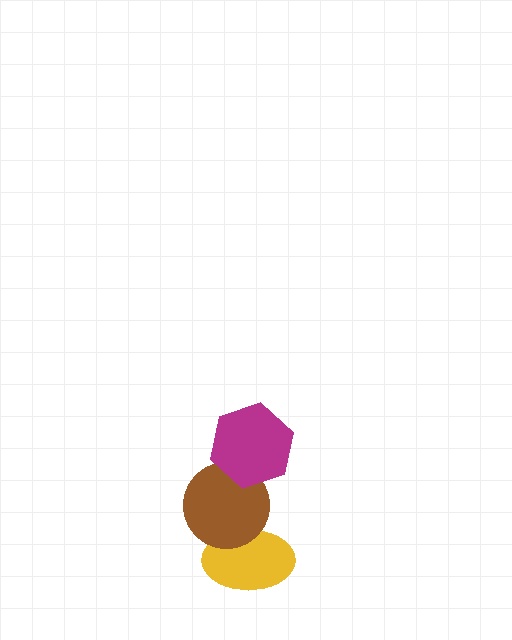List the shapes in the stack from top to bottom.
From top to bottom: the magenta hexagon, the brown circle, the yellow ellipse.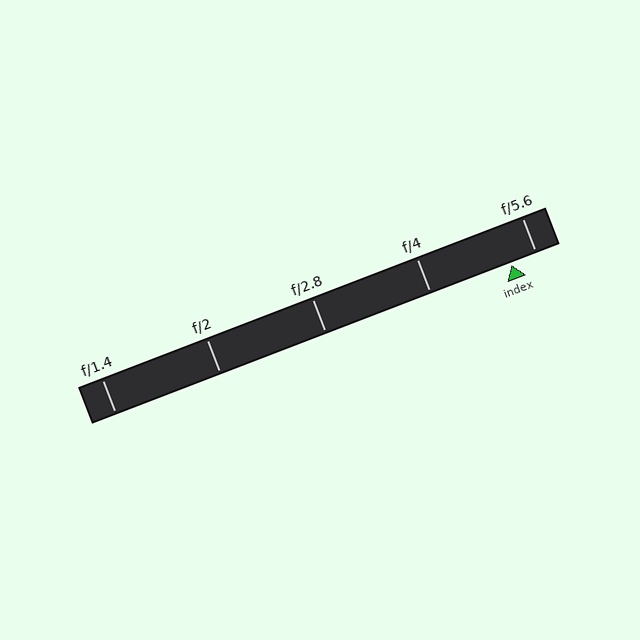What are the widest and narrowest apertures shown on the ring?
The widest aperture shown is f/1.4 and the narrowest is f/5.6.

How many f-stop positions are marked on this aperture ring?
There are 5 f-stop positions marked.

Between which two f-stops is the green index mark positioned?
The index mark is between f/4 and f/5.6.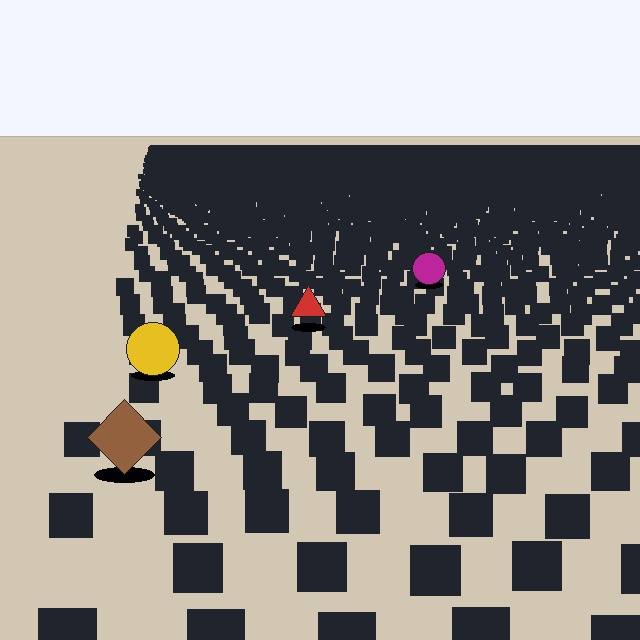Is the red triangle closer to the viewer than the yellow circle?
No. The yellow circle is closer — you can tell from the texture gradient: the ground texture is coarser near it.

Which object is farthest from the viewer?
The magenta circle is farthest from the viewer. It appears smaller and the ground texture around it is denser.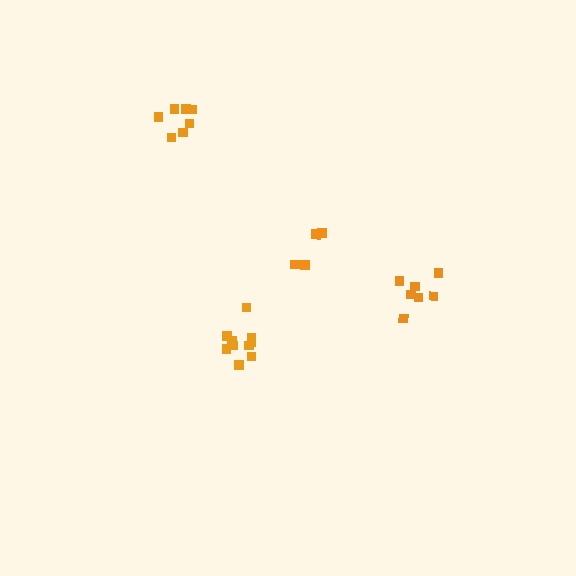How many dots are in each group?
Group 1: 7 dots, Group 2: 10 dots, Group 3: 5 dots, Group 4: 7 dots (29 total).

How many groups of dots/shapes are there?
There are 4 groups.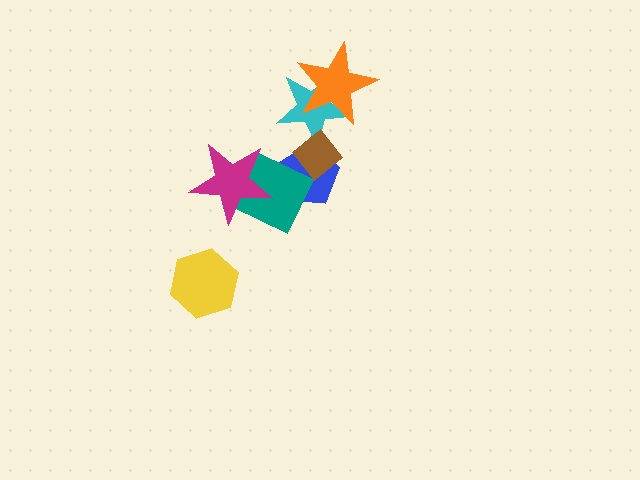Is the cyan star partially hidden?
Yes, it is partially covered by another shape.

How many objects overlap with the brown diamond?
3 objects overlap with the brown diamond.